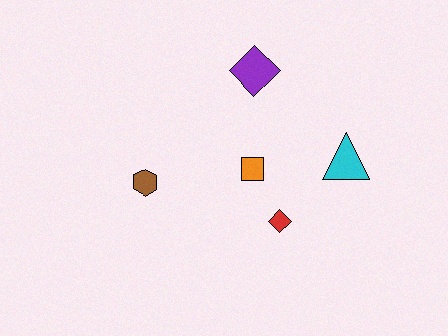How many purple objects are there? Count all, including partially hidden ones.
There is 1 purple object.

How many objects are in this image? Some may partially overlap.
There are 5 objects.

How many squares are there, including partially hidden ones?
There is 1 square.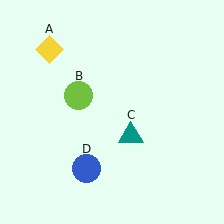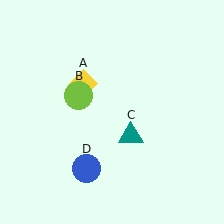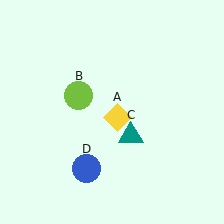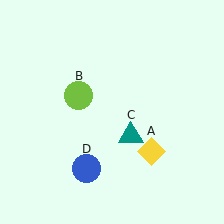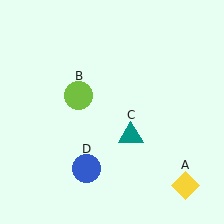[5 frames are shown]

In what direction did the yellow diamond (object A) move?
The yellow diamond (object A) moved down and to the right.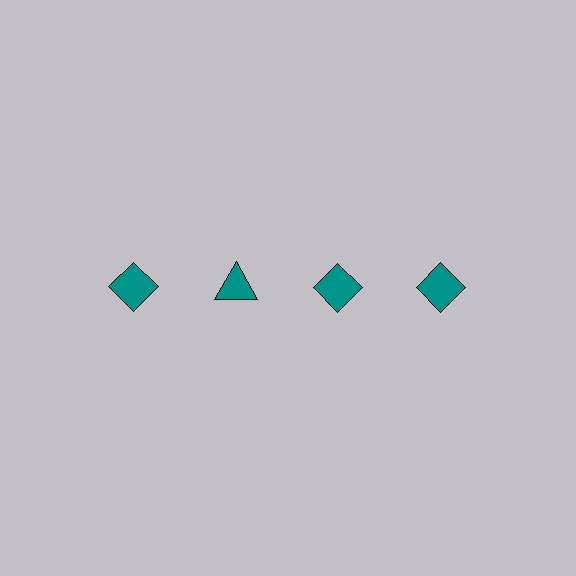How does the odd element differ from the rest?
It has a different shape: triangle instead of diamond.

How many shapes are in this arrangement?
There are 4 shapes arranged in a grid pattern.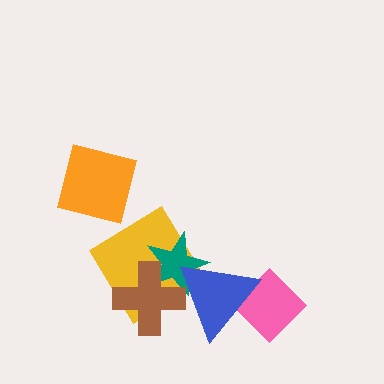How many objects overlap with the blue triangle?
4 objects overlap with the blue triangle.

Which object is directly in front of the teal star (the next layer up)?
The blue triangle is directly in front of the teal star.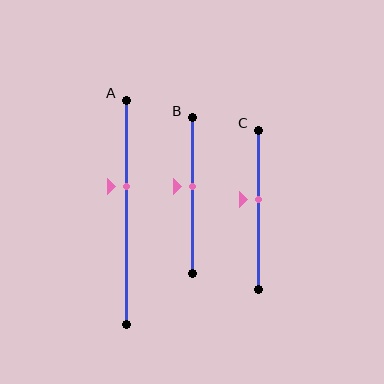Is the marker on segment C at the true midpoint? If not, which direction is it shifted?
No, the marker on segment C is shifted upward by about 7% of the segment length.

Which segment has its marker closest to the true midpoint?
Segment B has its marker closest to the true midpoint.